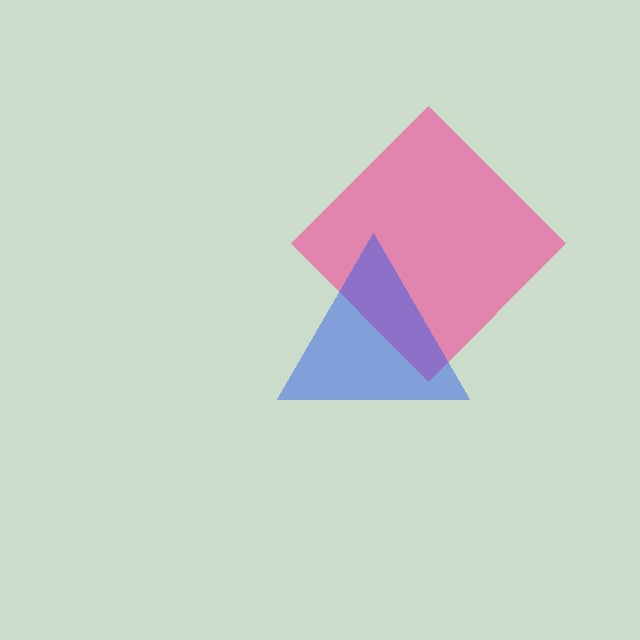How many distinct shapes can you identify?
There are 2 distinct shapes: a pink diamond, a blue triangle.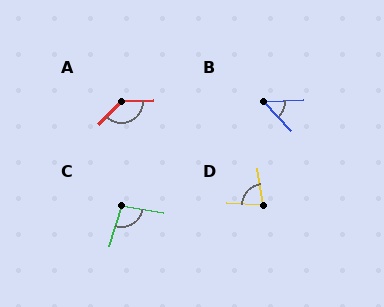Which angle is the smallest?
B, at approximately 49 degrees.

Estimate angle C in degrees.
Approximately 96 degrees.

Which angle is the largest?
A, at approximately 137 degrees.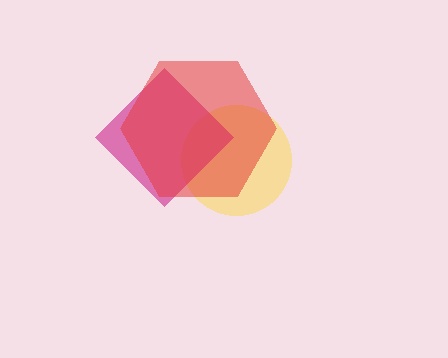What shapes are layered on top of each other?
The layered shapes are: a yellow circle, a magenta diamond, a red hexagon.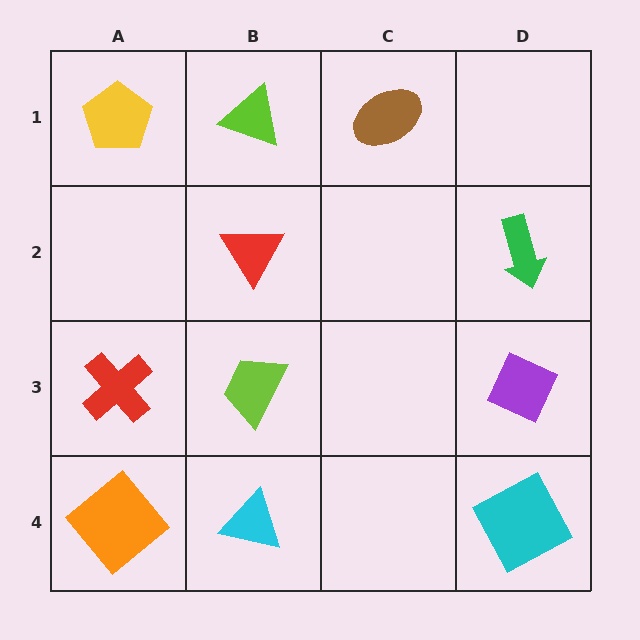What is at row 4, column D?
A cyan square.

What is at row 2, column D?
A green arrow.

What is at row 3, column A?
A red cross.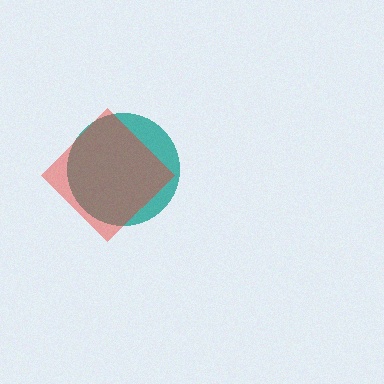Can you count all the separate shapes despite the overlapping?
Yes, there are 2 separate shapes.